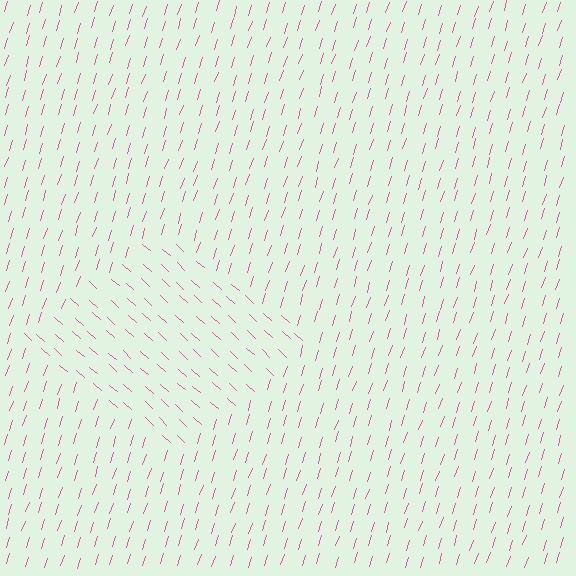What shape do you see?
I see a diamond.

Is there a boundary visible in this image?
Yes, there is a texture boundary formed by a change in line orientation.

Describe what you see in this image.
The image is filled with small pink line segments. A diamond region in the image has lines oriented differently from the surrounding lines, creating a visible texture boundary.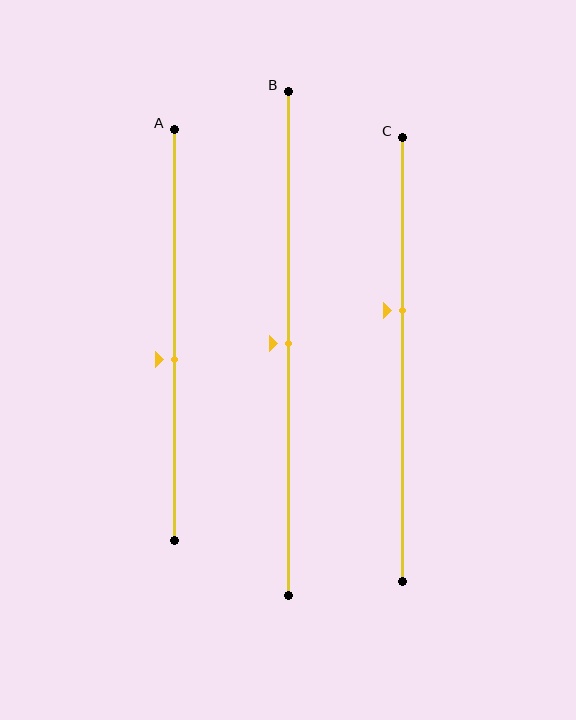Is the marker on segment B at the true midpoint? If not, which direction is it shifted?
Yes, the marker on segment B is at the true midpoint.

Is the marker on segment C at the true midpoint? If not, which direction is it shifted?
No, the marker on segment C is shifted upward by about 11% of the segment length.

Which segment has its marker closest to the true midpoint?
Segment B has its marker closest to the true midpoint.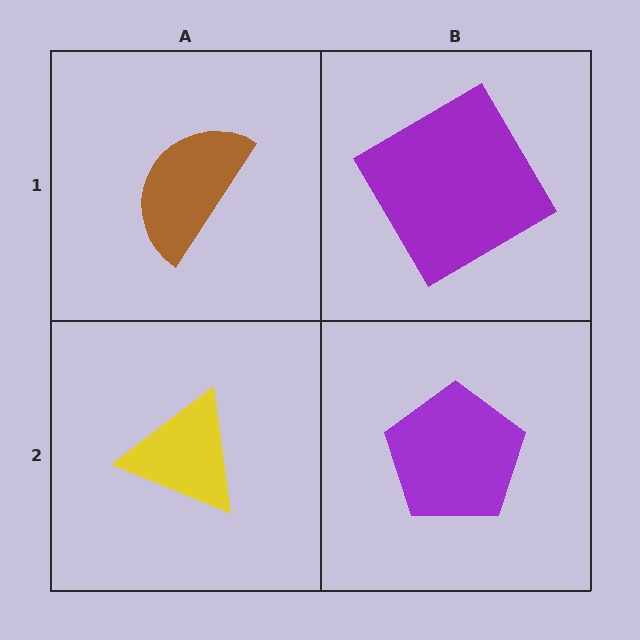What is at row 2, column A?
A yellow triangle.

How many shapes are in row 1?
2 shapes.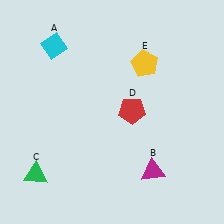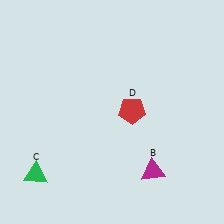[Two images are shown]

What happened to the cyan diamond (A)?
The cyan diamond (A) was removed in Image 2. It was in the top-left area of Image 1.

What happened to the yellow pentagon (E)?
The yellow pentagon (E) was removed in Image 2. It was in the top-right area of Image 1.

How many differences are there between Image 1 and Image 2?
There are 2 differences between the two images.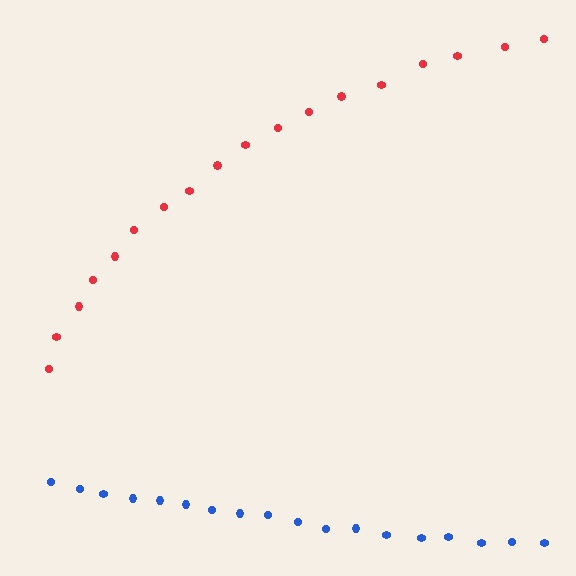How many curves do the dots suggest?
There are 2 distinct paths.